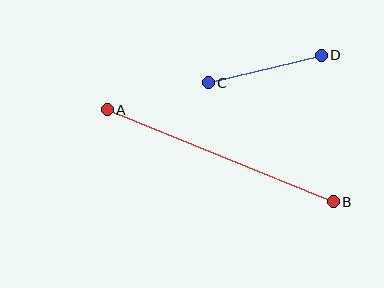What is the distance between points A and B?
The distance is approximately 244 pixels.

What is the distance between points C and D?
The distance is approximately 116 pixels.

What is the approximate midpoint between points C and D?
The midpoint is at approximately (265, 69) pixels.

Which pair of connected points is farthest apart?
Points A and B are farthest apart.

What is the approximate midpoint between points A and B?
The midpoint is at approximately (220, 156) pixels.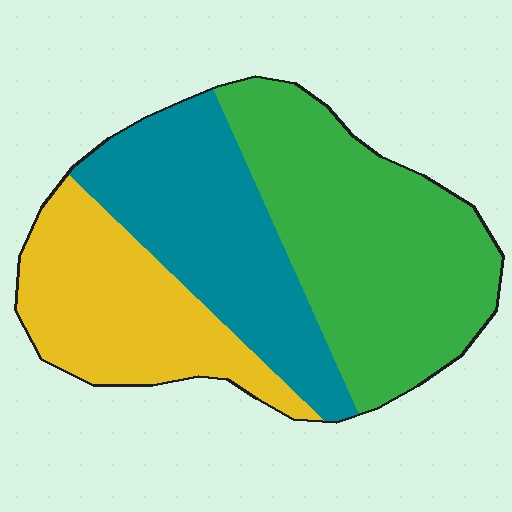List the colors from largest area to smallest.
From largest to smallest: green, teal, yellow.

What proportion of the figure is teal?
Teal covers roughly 30% of the figure.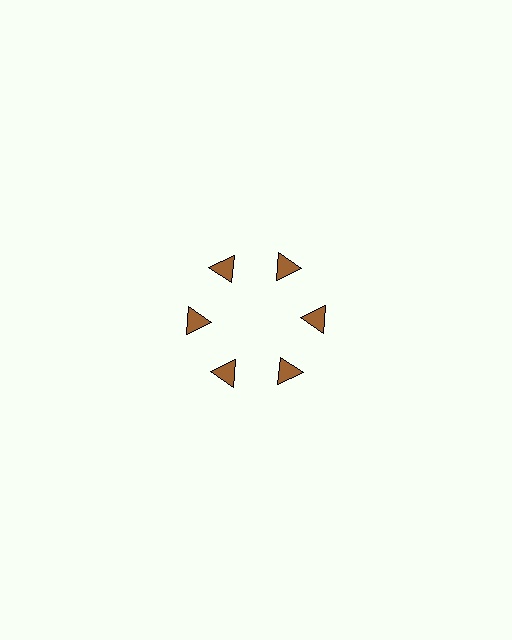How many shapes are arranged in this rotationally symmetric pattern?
There are 6 shapes, arranged in 6 groups of 1.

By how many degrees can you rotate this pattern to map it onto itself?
The pattern maps onto itself every 60 degrees of rotation.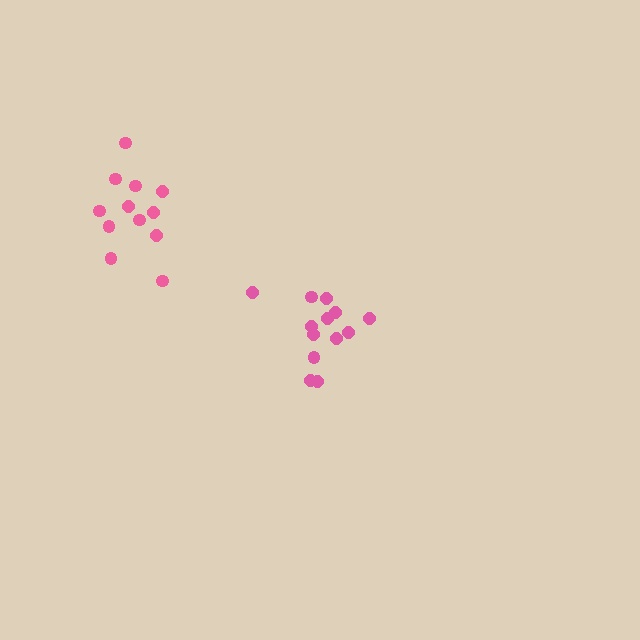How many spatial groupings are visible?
There are 2 spatial groupings.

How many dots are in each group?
Group 1: 12 dots, Group 2: 13 dots (25 total).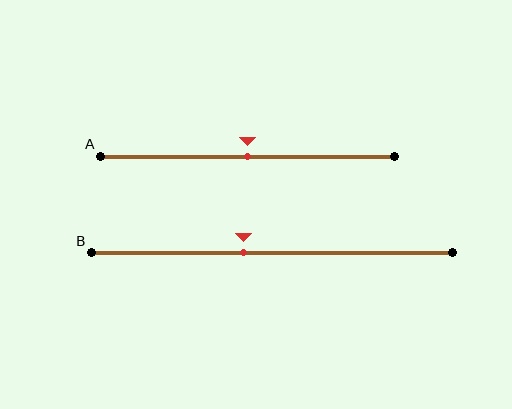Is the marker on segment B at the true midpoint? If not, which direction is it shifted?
No, the marker on segment B is shifted to the left by about 8% of the segment length.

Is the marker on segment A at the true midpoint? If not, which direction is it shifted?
Yes, the marker on segment A is at the true midpoint.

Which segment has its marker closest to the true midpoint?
Segment A has its marker closest to the true midpoint.